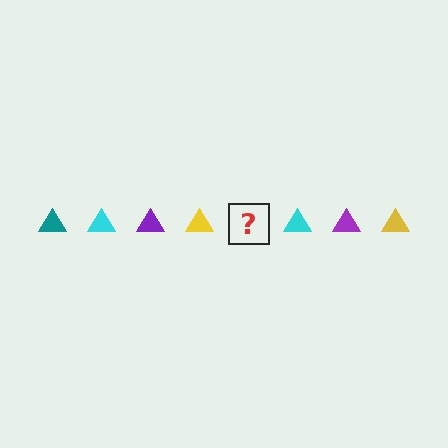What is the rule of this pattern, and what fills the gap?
The rule is that the pattern cycles through teal, cyan, purple, yellow triangles. The gap should be filled with a teal triangle.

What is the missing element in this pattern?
The missing element is a teal triangle.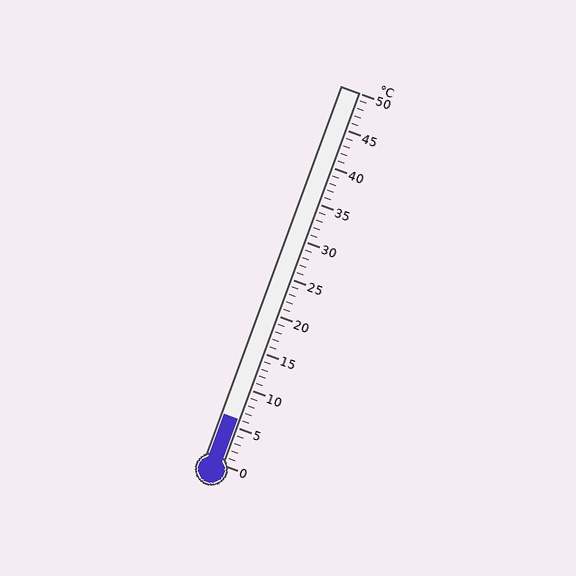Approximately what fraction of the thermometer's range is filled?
The thermometer is filled to approximately 10% of its range.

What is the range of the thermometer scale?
The thermometer scale ranges from 0°C to 50°C.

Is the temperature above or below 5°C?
The temperature is above 5°C.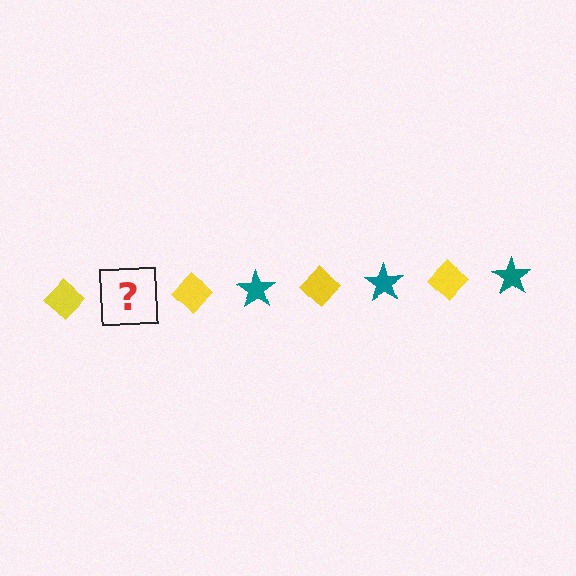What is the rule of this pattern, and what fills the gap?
The rule is that the pattern alternates between yellow diamond and teal star. The gap should be filled with a teal star.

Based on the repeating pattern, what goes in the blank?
The blank should be a teal star.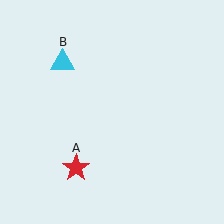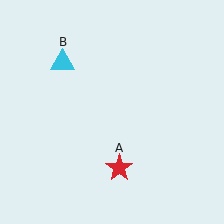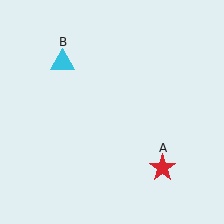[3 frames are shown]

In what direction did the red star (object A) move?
The red star (object A) moved right.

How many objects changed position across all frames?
1 object changed position: red star (object A).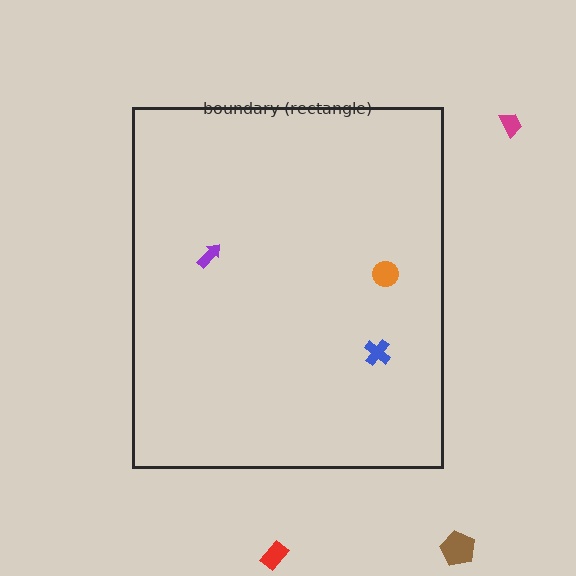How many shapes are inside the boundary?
3 inside, 3 outside.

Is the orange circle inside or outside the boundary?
Inside.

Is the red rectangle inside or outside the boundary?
Outside.